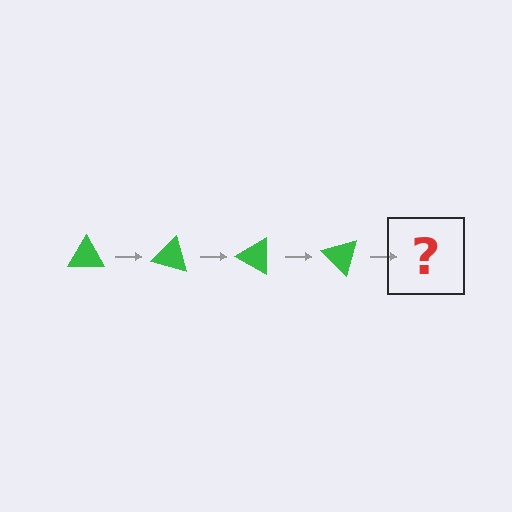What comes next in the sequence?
The next element should be a green triangle rotated 60 degrees.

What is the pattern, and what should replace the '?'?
The pattern is that the triangle rotates 15 degrees each step. The '?' should be a green triangle rotated 60 degrees.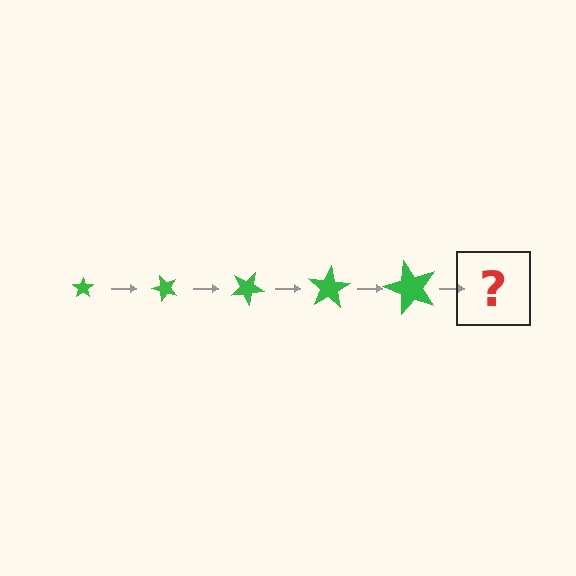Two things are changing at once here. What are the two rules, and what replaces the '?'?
The two rules are that the star grows larger each step and it rotates 50 degrees each step. The '?' should be a star, larger than the previous one and rotated 250 degrees from the start.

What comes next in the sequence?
The next element should be a star, larger than the previous one and rotated 250 degrees from the start.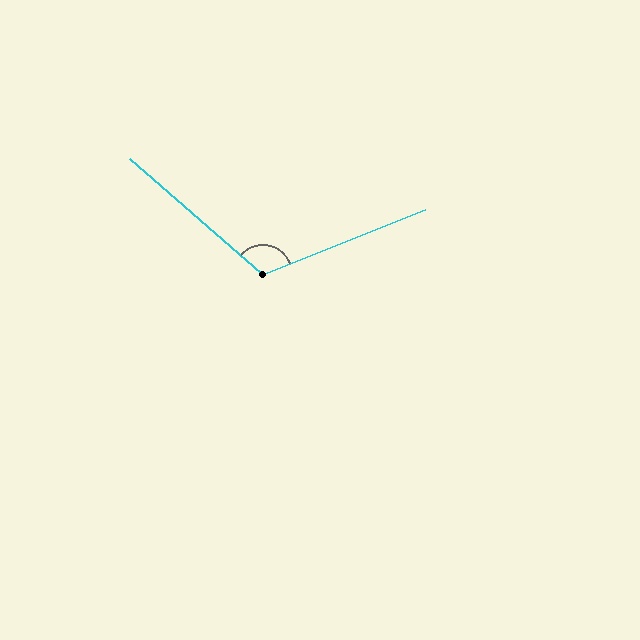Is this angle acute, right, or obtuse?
It is obtuse.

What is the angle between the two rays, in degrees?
Approximately 117 degrees.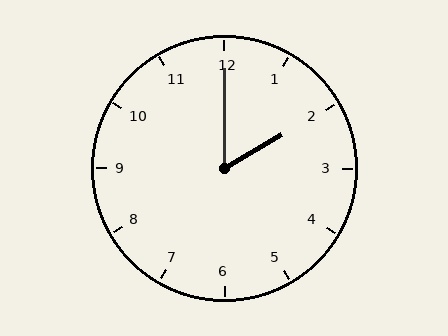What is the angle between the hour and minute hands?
Approximately 60 degrees.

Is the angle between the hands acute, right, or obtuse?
It is acute.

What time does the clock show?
2:00.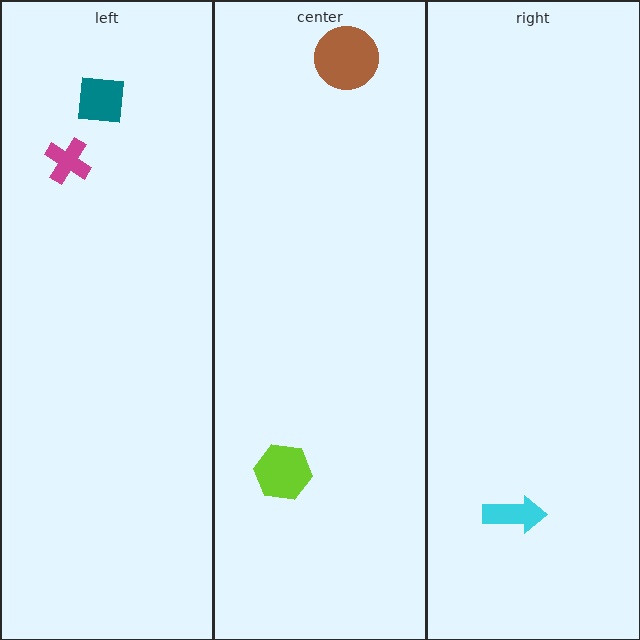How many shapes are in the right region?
1.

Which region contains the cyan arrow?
The right region.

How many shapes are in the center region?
2.